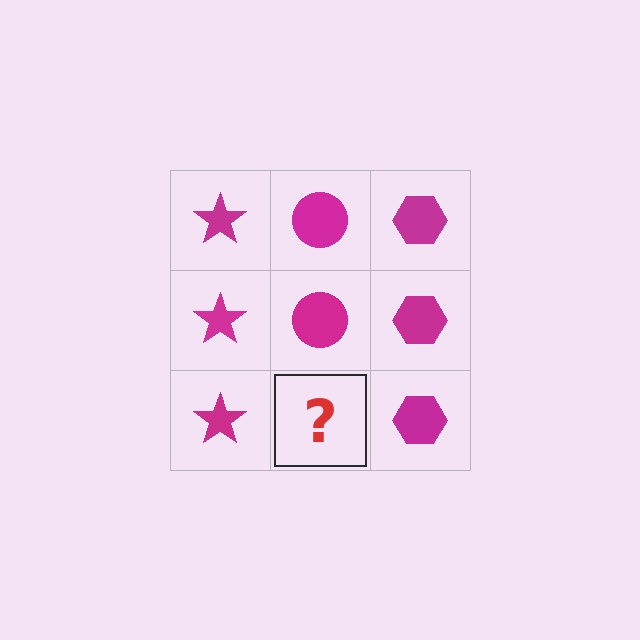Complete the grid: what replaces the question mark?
The question mark should be replaced with a magenta circle.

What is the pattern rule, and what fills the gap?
The rule is that each column has a consistent shape. The gap should be filled with a magenta circle.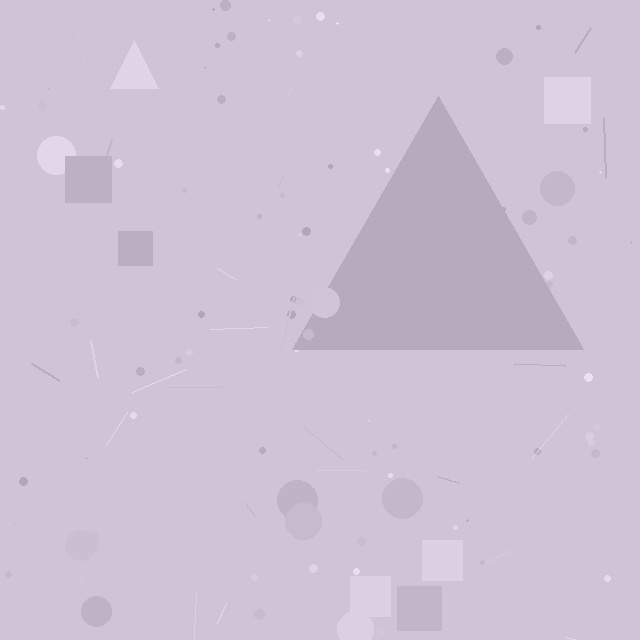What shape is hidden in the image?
A triangle is hidden in the image.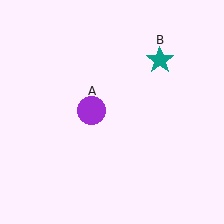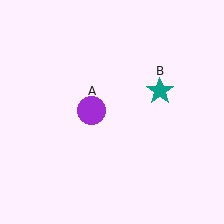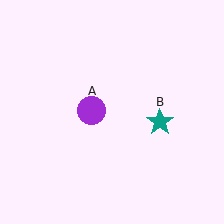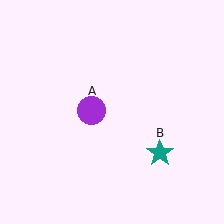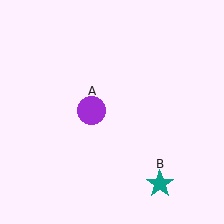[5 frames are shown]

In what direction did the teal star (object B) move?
The teal star (object B) moved down.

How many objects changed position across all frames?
1 object changed position: teal star (object B).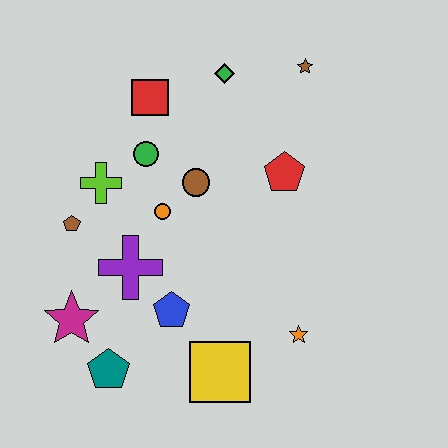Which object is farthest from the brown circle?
The teal pentagon is farthest from the brown circle.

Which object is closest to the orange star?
The yellow square is closest to the orange star.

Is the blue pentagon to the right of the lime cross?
Yes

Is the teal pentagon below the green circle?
Yes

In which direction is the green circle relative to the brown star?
The green circle is to the left of the brown star.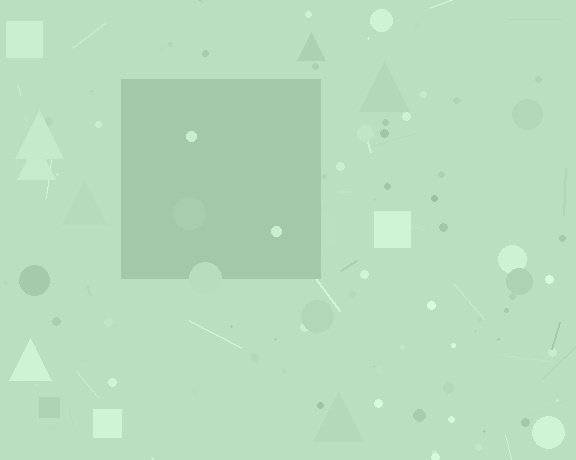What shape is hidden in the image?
A square is hidden in the image.